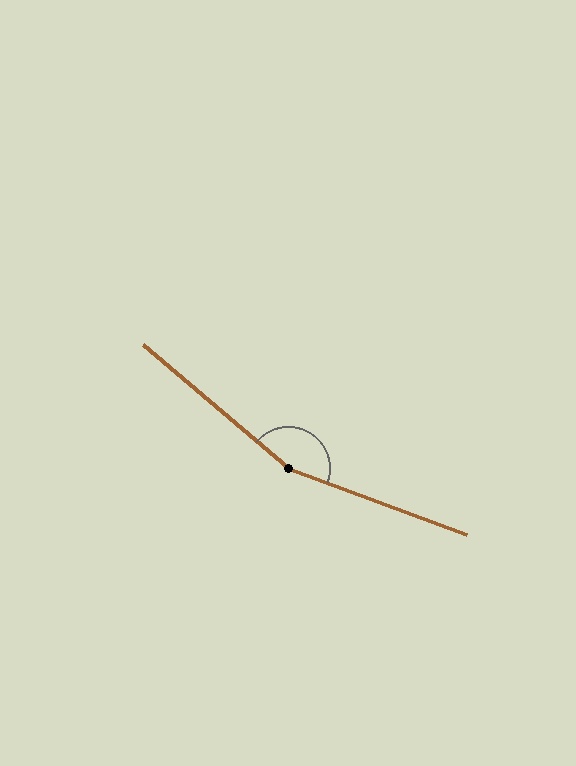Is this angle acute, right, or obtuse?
It is obtuse.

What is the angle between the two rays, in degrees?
Approximately 160 degrees.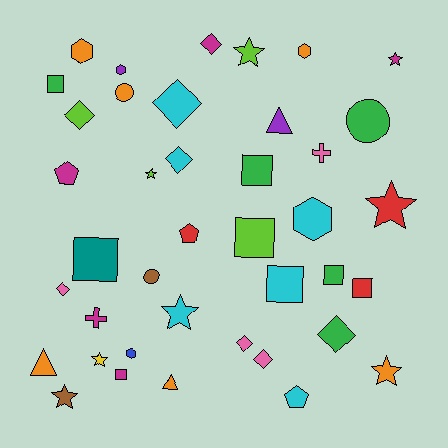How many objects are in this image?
There are 40 objects.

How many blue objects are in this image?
There is 1 blue object.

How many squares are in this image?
There are 8 squares.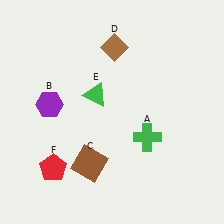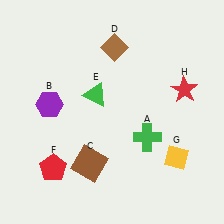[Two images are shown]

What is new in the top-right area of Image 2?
A red star (H) was added in the top-right area of Image 2.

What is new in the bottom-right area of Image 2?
A yellow diamond (G) was added in the bottom-right area of Image 2.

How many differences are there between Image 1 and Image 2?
There are 2 differences between the two images.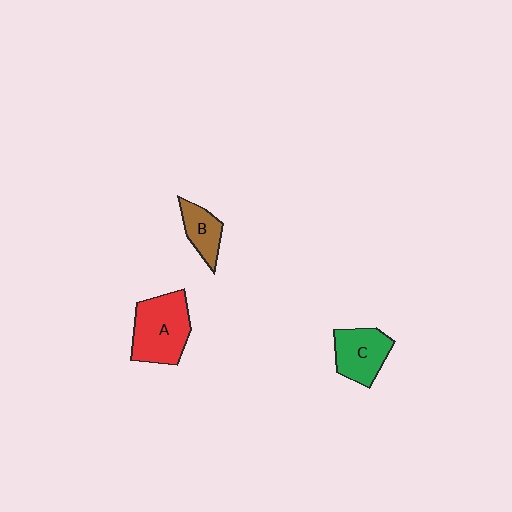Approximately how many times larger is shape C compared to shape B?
Approximately 1.5 times.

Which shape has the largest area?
Shape A (red).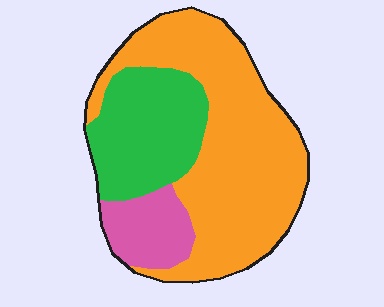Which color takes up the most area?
Orange, at roughly 60%.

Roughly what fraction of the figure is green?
Green covers around 30% of the figure.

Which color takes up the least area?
Pink, at roughly 15%.